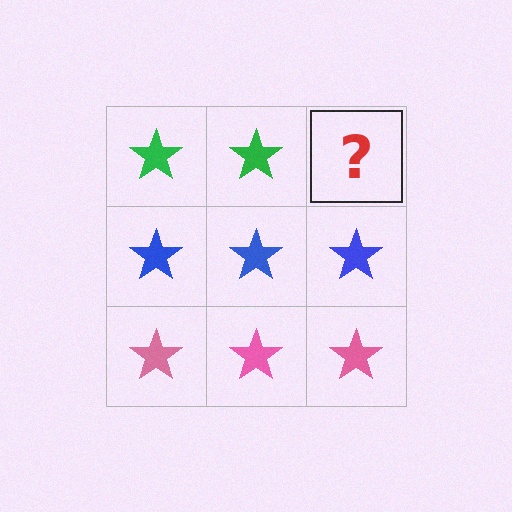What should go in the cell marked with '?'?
The missing cell should contain a green star.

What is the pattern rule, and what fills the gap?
The rule is that each row has a consistent color. The gap should be filled with a green star.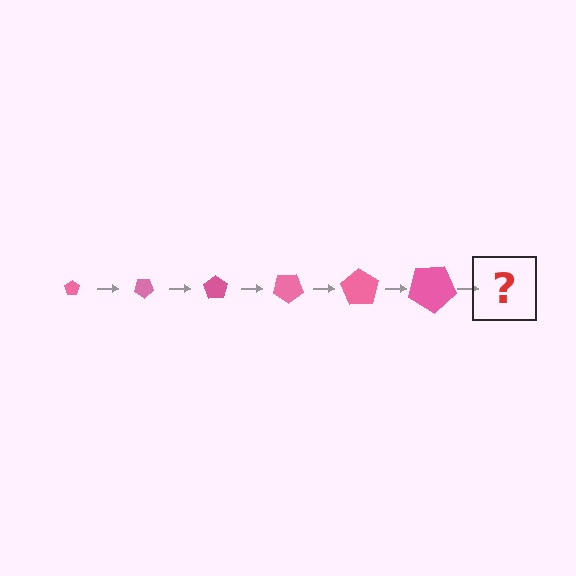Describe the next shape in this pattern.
It should be a pentagon, larger than the previous one and rotated 210 degrees from the start.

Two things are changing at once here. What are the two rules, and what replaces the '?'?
The two rules are that the pentagon grows larger each step and it rotates 35 degrees each step. The '?' should be a pentagon, larger than the previous one and rotated 210 degrees from the start.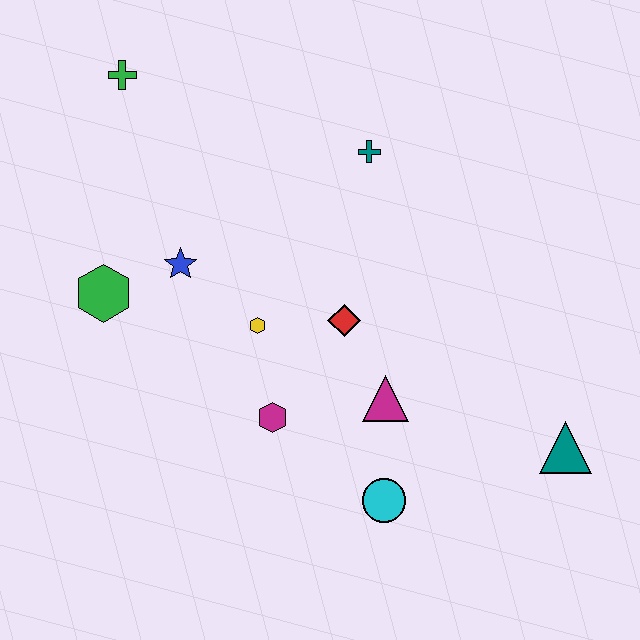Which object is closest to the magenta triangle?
The red diamond is closest to the magenta triangle.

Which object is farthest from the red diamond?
The green cross is farthest from the red diamond.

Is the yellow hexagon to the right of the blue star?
Yes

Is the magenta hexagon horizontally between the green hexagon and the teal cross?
Yes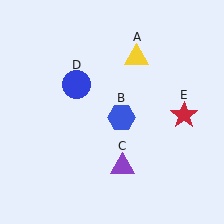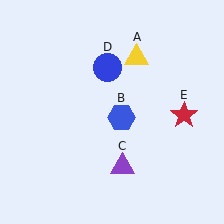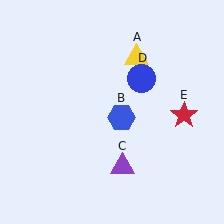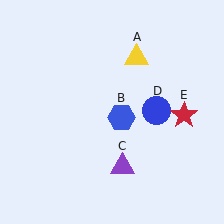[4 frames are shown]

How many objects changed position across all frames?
1 object changed position: blue circle (object D).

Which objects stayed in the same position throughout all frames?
Yellow triangle (object A) and blue hexagon (object B) and purple triangle (object C) and red star (object E) remained stationary.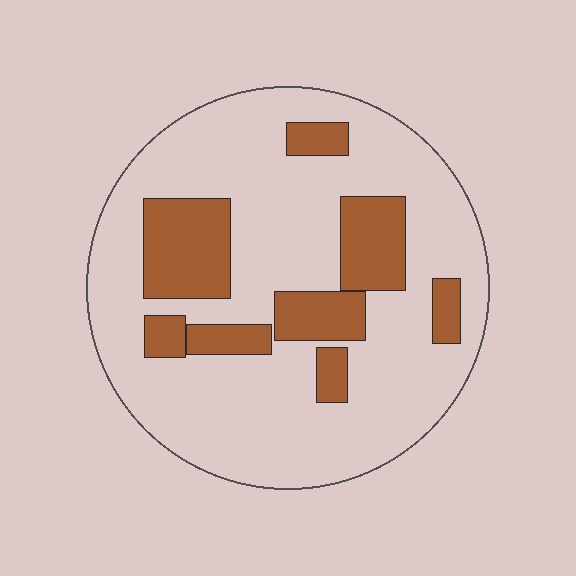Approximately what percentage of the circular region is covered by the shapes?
Approximately 25%.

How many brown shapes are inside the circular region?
8.